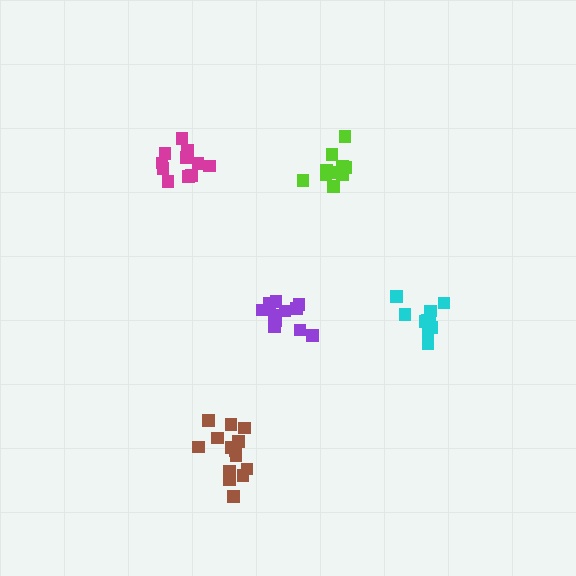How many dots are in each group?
Group 1: 11 dots, Group 2: 14 dots, Group 3: 11 dots, Group 4: 10 dots, Group 5: 11 dots (57 total).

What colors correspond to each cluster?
The clusters are colored: purple, brown, lime, cyan, magenta.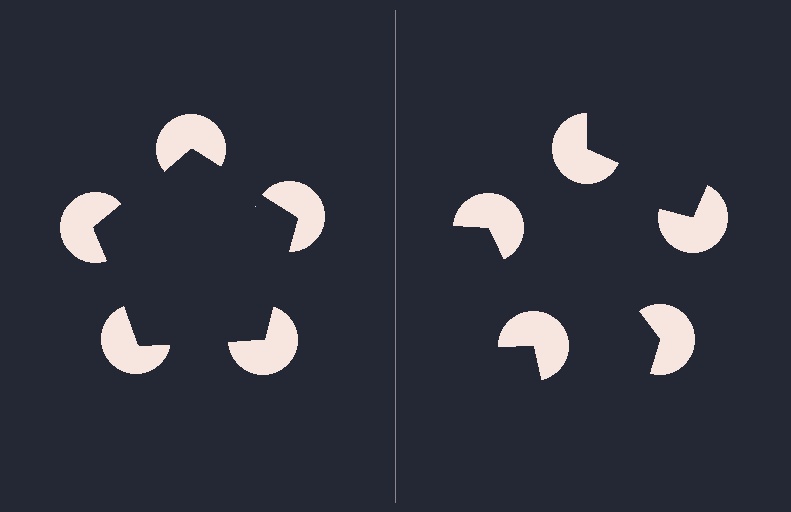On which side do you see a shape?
An illusory pentagon appears on the left side. On the right side the wedge cuts are rotated, so no coherent shape forms.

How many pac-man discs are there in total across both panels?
10 — 5 on each side.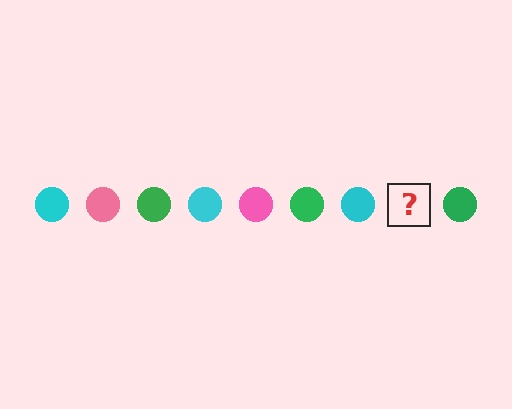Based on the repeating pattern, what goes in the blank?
The blank should be a pink circle.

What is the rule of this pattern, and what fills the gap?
The rule is that the pattern cycles through cyan, pink, green circles. The gap should be filled with a pink circle.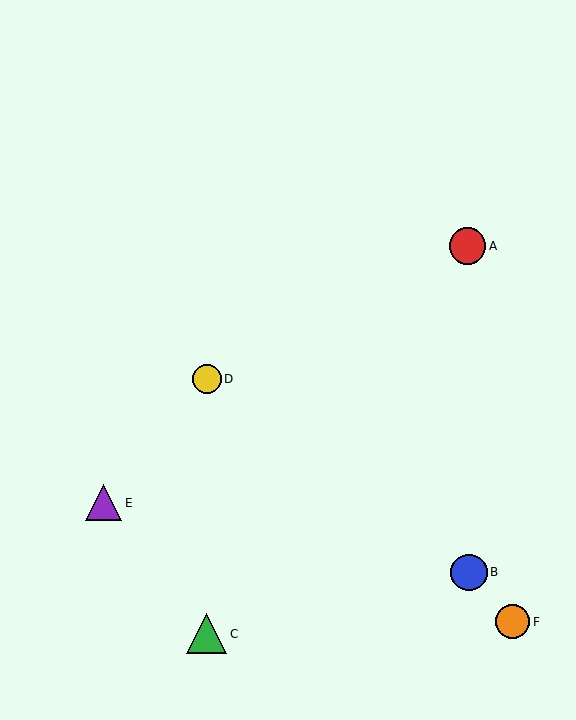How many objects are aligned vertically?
2 objects (C, D) are aligned vertically.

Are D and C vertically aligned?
Yes, both are at x≈207.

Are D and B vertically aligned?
No, D is at x≈207 and B is at x≈469.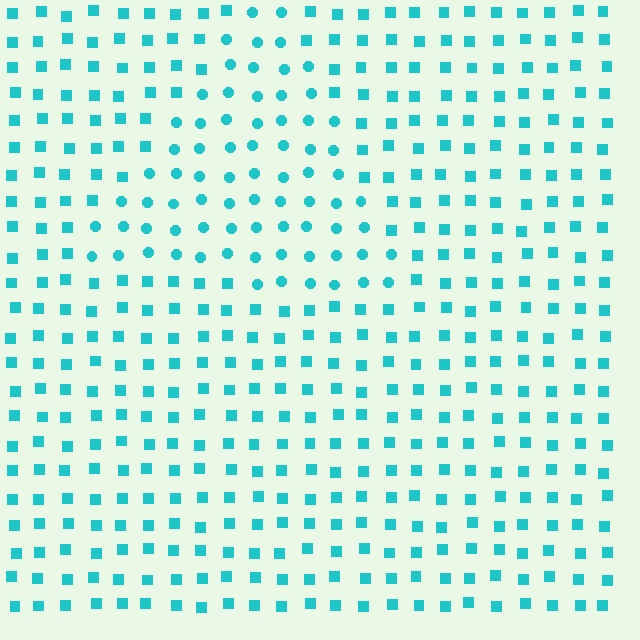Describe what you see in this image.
The image is filled with small cyan elements arranged in a uniform grid. A triangle-shaped region contains circles, while the surrounding area contains squares. The boundary is defined purely by the change in element shape.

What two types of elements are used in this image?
The image uses circles inside the triangle region and squares outside it.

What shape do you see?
I see a triangle.